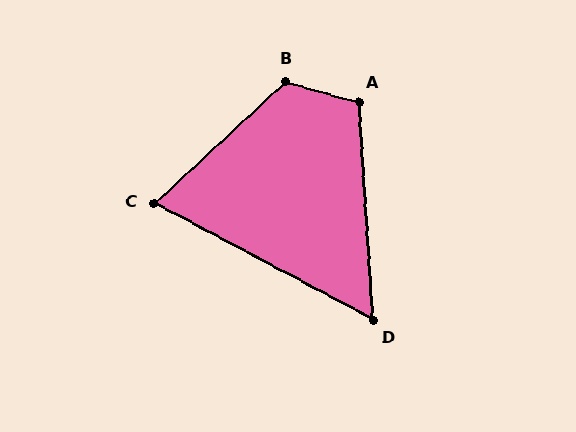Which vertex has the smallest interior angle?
D, at approximately 59 degrees.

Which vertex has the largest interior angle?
B, at approximately 121 degrees.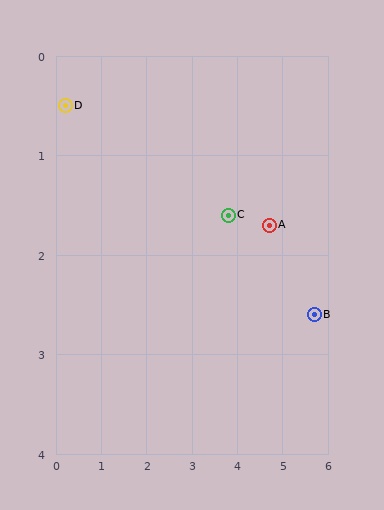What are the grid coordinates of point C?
Point C is at approximately (3.8, 1.6).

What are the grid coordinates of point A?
Point A is at approximately (4.7, 1.7).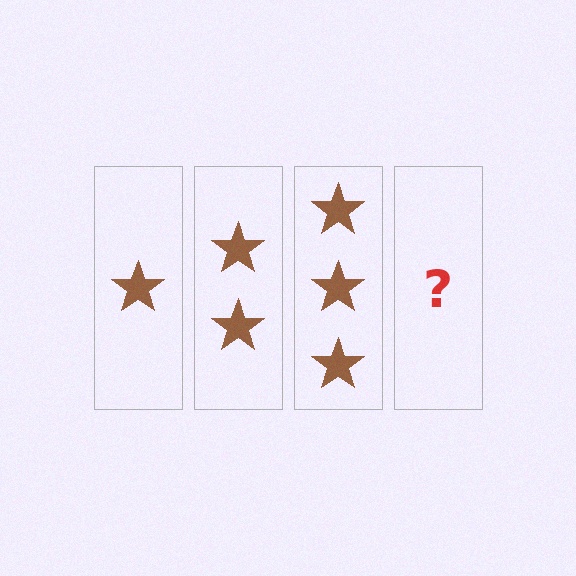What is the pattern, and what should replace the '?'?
The pattern is that each step adds one more star. The '?' should be 4 stars.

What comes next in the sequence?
The next element should be 4 stars.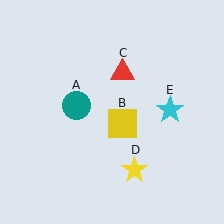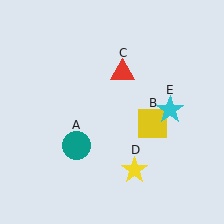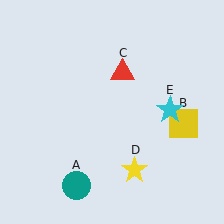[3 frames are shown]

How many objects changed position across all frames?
2 objects changed position: teal circle (object A), yellow square (object B).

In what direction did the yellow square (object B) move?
The yellow square (object B) moved right.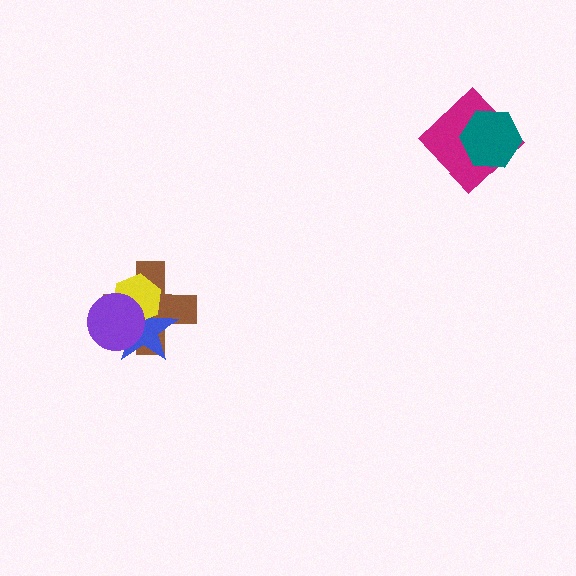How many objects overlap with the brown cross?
3 objects overlap with the brown cross.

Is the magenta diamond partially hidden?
Yes, it is partially covered by another shape.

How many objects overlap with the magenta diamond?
1 object overlaps with the magenta diamond.